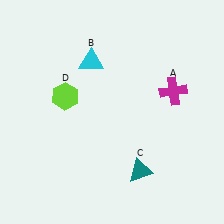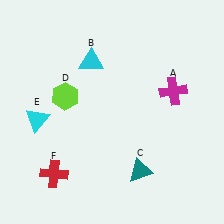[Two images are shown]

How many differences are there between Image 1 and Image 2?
There are 2 differences between the two images.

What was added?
A cyan triangle (E), a red cross (F) were added in Image 2.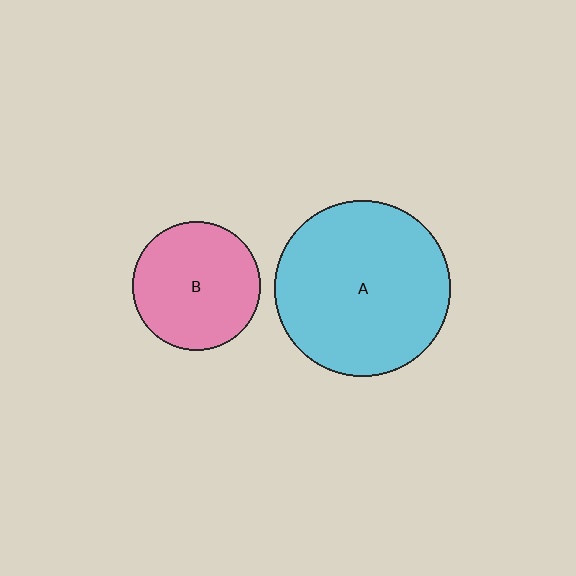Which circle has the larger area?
Circle A (cyan).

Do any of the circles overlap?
No, none of the circles overlap.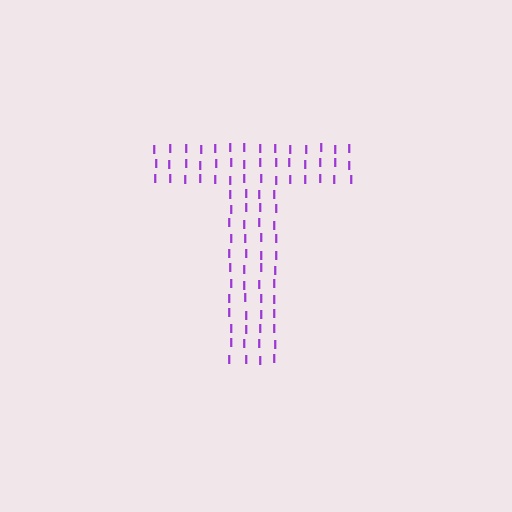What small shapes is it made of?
It is made of small letter I's.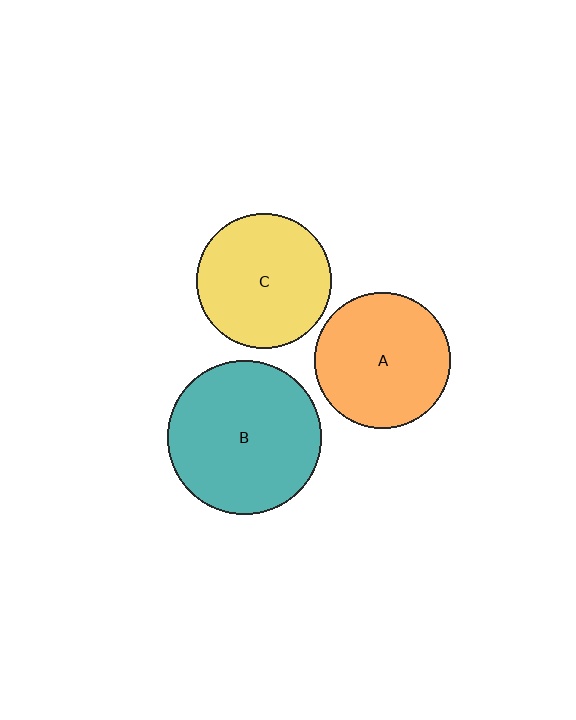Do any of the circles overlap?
No, none of the circles overlap.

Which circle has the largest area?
Circle B (teal).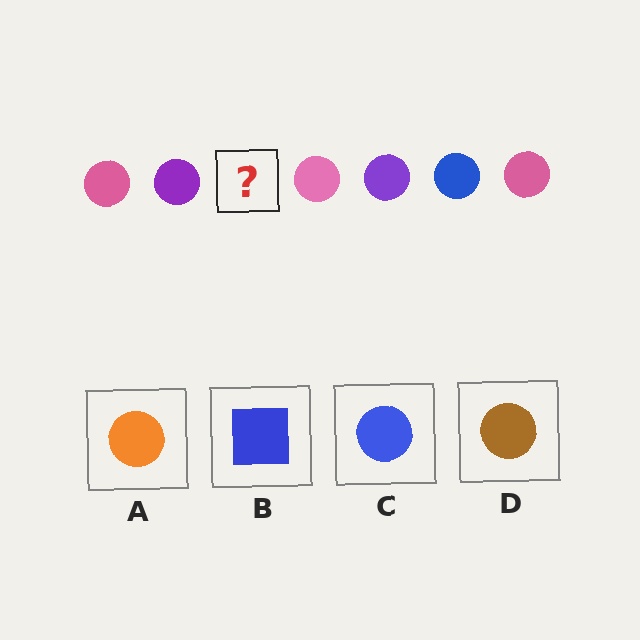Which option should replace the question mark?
Option C.